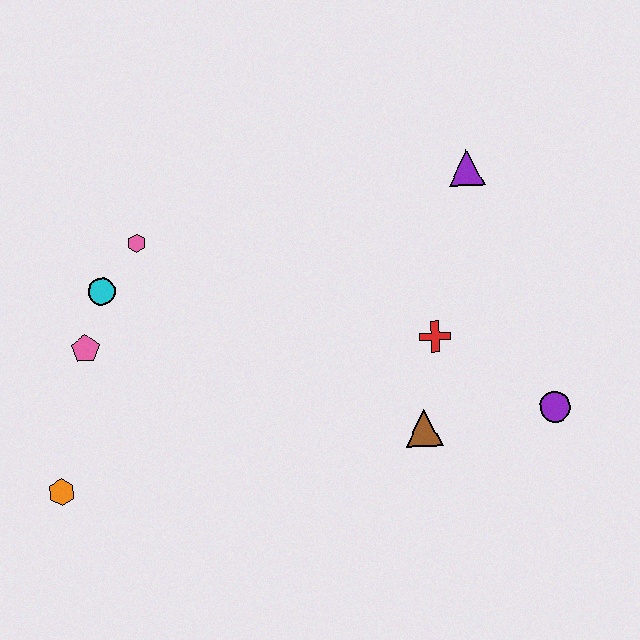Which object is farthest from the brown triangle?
The orange hexagon is farthest from the brown triangle.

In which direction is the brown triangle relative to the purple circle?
The brown triangle is to the left of the purple circle.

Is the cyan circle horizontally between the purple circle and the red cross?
No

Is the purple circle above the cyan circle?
No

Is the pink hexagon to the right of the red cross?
No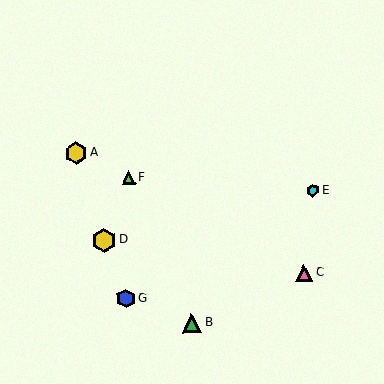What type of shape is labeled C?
Shape C is a pink triangle.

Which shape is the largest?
The yellow hexagon (labeled D) is the largest.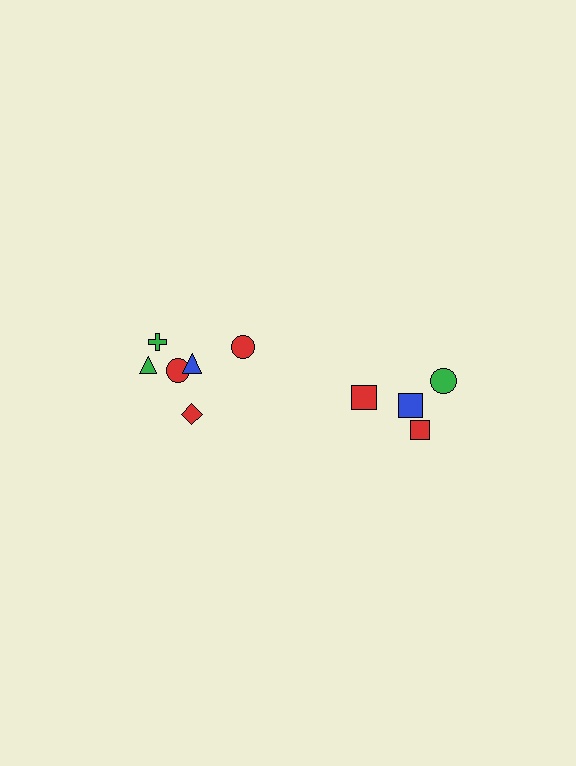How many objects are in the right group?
There are 4 objects.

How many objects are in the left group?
There are 6 objects.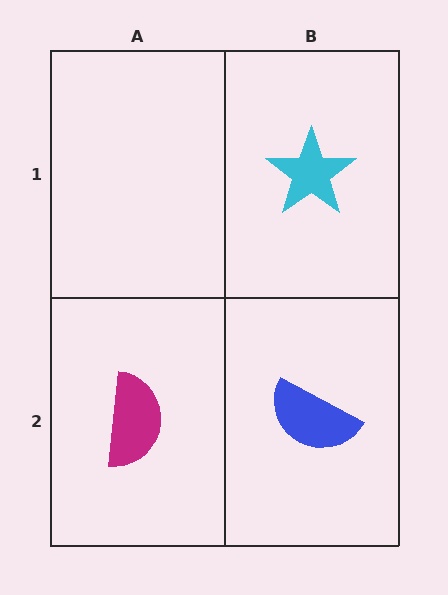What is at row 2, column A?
A magenta semicircle.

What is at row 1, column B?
A cyan star.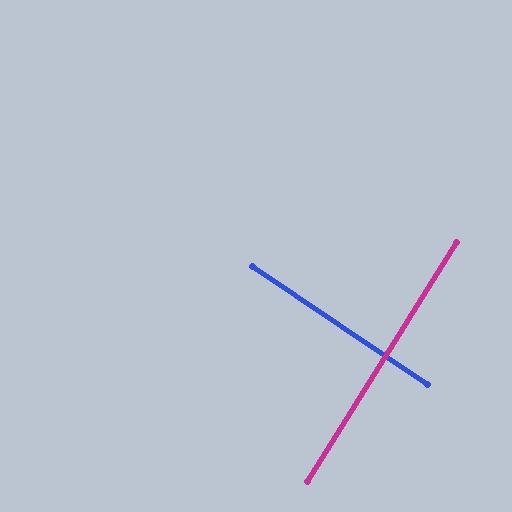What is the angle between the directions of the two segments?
Approximately 88 degrees.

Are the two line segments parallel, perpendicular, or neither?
Perpendicular — they meet at approximately 88°.